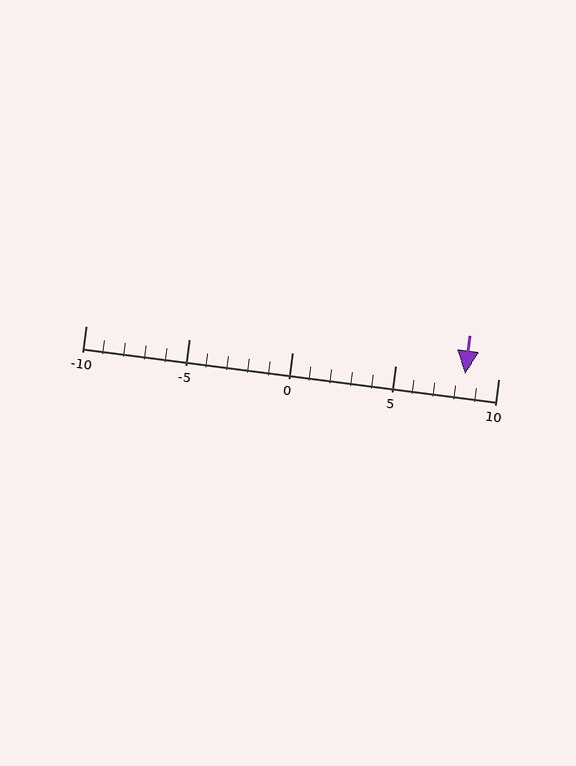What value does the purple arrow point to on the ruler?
The purple arrow points to approximately 8.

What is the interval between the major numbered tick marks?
The major tick marks are spaced 5 units apart.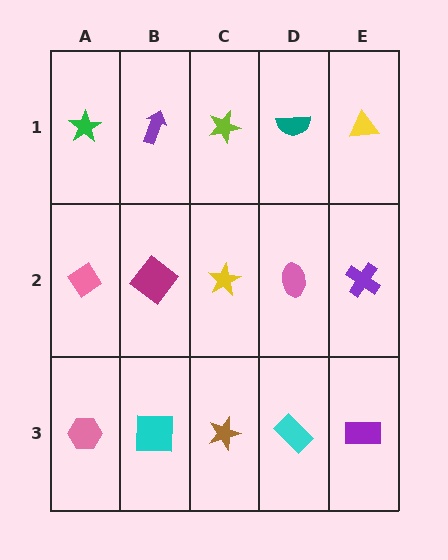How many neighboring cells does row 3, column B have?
3.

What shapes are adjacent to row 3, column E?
A purple cross (row 2, column E), a cyan rectangle (row 3, column D).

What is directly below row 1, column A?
A pink diamond.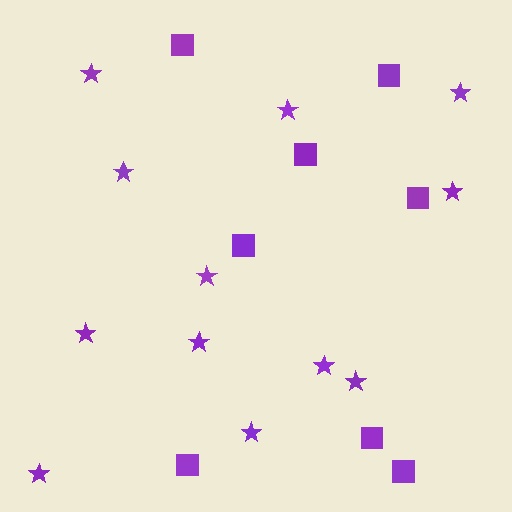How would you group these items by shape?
There are 2 groups: one group of stars (12) and one group of squares (8).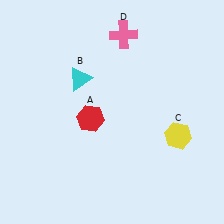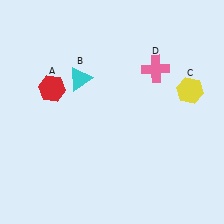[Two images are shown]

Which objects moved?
The objects that moved are: the red hexagon (A), the yellow hexagon (C), the pink cross (D).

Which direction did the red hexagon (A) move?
The red hexagon (A) moved left.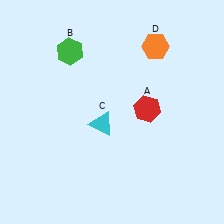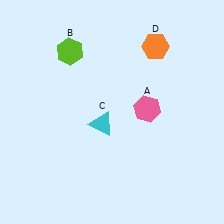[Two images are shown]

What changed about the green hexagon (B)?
In Image 1, B is green. In Image 2, it changed to lime.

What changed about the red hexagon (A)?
In Image 1, A is red. In Image 2, it changed to pink.